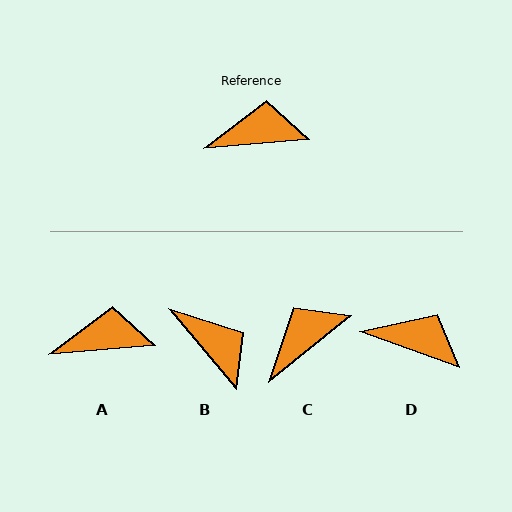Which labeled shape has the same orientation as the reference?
A.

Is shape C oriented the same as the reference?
No, it is off by about 34 degrees.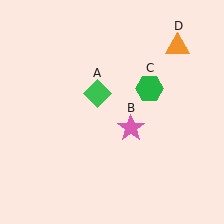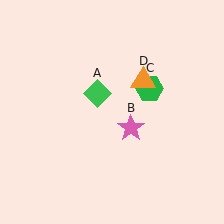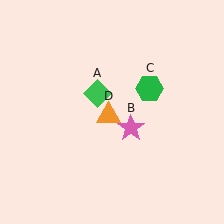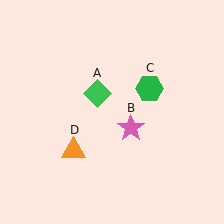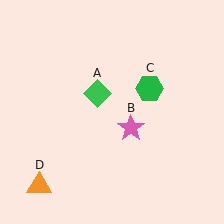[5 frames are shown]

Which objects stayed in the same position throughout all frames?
Green diamond (object A) and pink star (object B) and green hexagon (object C) remained stationary.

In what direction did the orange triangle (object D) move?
The orange triangle (object D) moved down and to the left.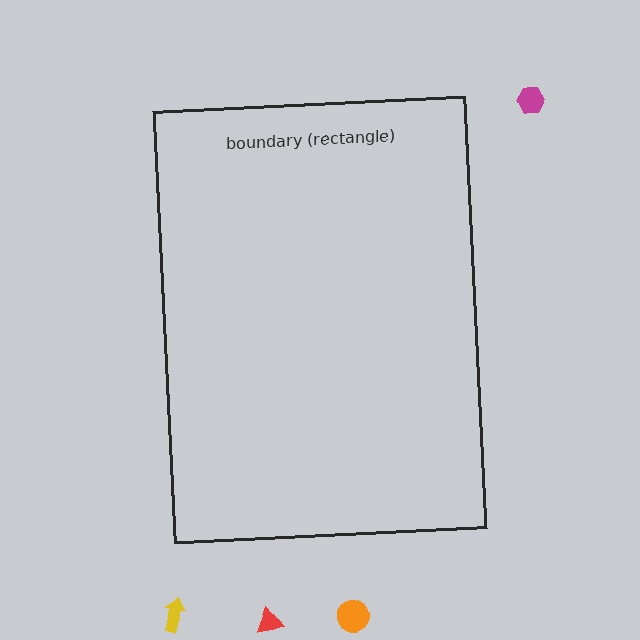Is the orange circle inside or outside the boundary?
Outside.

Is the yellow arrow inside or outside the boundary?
Outside.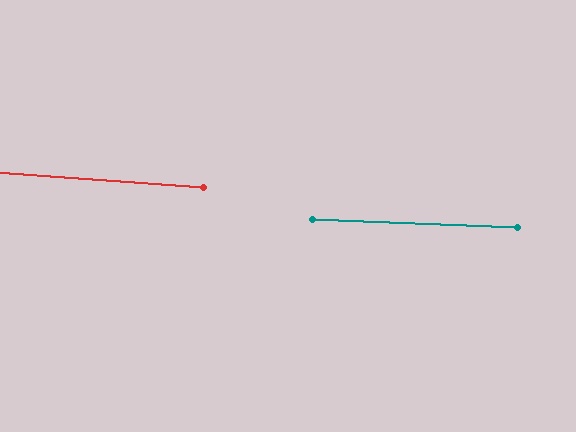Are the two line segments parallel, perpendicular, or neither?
Parallel — their directions differ by only 1.9°.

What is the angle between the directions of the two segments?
Approximately 2 degrees.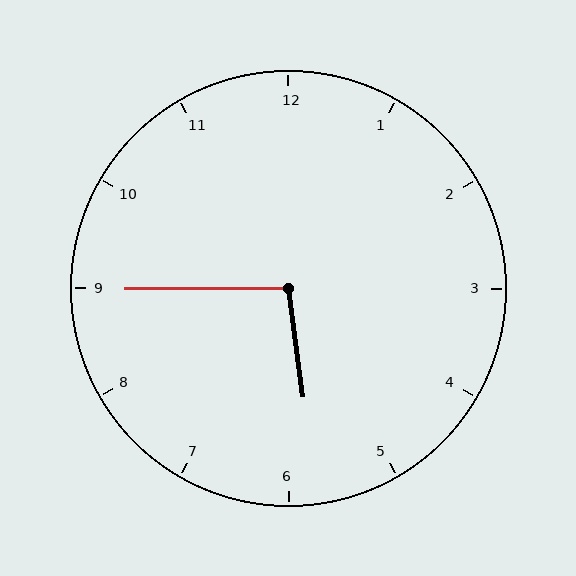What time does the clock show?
5:45.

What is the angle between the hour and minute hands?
Approximately 98 degrees.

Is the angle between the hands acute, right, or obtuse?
It is obtuse.